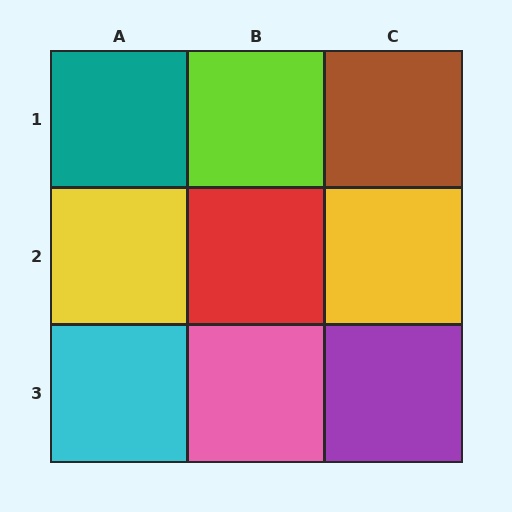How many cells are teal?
1 cell is teal.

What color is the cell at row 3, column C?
Purple.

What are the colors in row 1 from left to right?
Teal, lime, brown.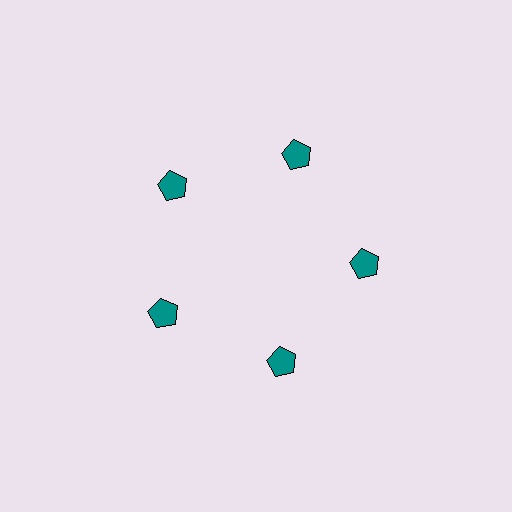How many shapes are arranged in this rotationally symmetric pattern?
There are 5 shapes, arranged in 5 groups of 1.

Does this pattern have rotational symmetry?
Yes, this pattern has 5-fold rotational symmetry. It looks the same after rotating 72 degrees around the center.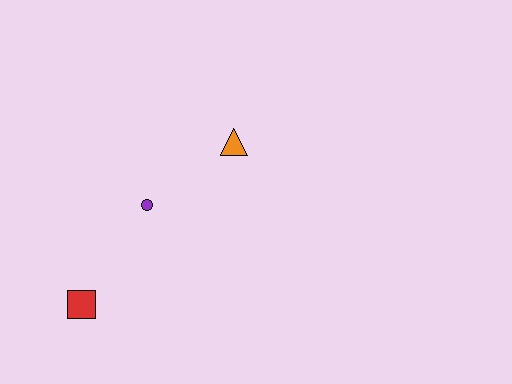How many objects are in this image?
There are 3 objects.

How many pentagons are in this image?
There are no pentagons.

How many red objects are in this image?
There is 1 red object.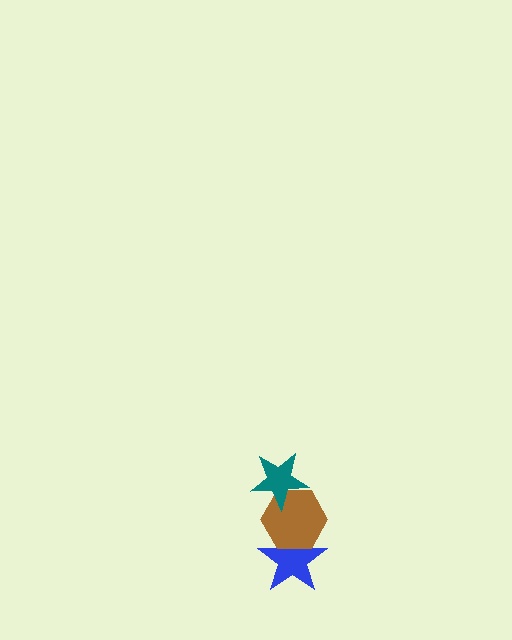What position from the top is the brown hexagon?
The brown hexagon is 2nd from the top.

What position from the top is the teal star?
The teal star is 1st from the top.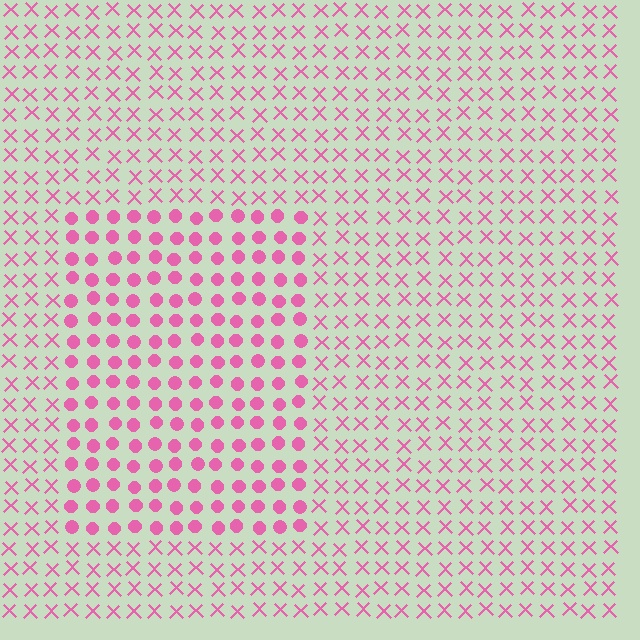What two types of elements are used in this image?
The image uses circles inside the rectangle region and X marks outside it.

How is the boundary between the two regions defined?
The boundary is defined by a change in element shape: circles inside vs. X marks outside. All elements share the same color and spacing.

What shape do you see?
I see a rectangle.